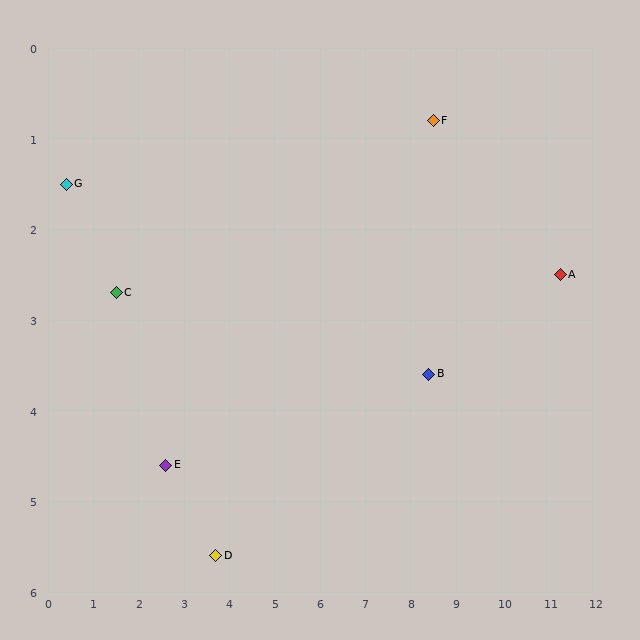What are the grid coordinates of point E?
Point E is at approximately (2.6, 4.6).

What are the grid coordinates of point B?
Point B is at approximately (8.4, 3.6).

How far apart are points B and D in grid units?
Points B and D are about 5.1 grid units apart.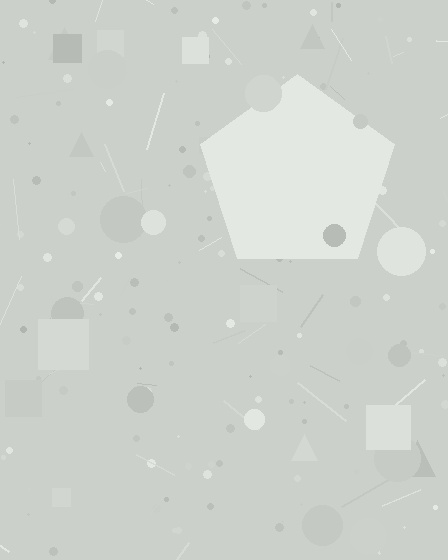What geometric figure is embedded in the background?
A pentagon is embedded in the background.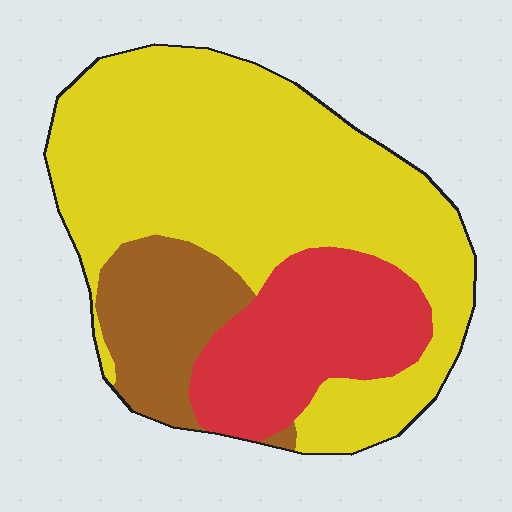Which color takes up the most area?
Yellow, at roughly 60%.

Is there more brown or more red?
Red.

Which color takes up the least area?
Brown, at roughly 15%.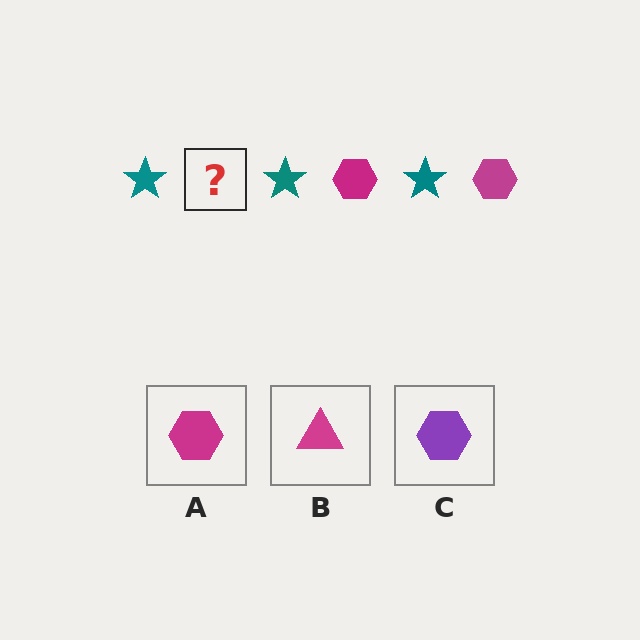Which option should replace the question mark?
Option A.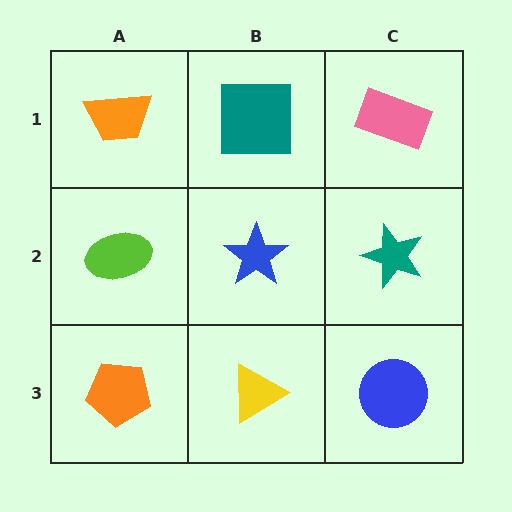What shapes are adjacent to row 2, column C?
A pink rectangle (row 1, column C), a blue circle (row 3, column C), a blue star (row 2, column B).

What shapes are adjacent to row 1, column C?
A teal star (row 2, column C), a teal square (row 1, column B).